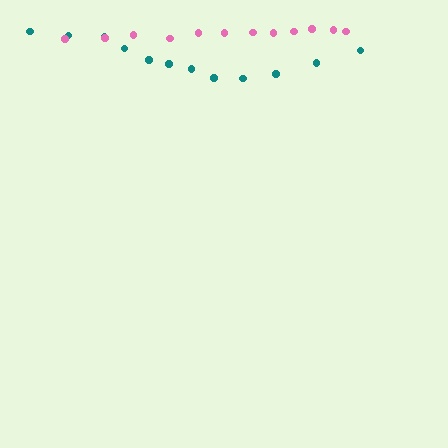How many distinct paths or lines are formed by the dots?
There are 2 distinct paths.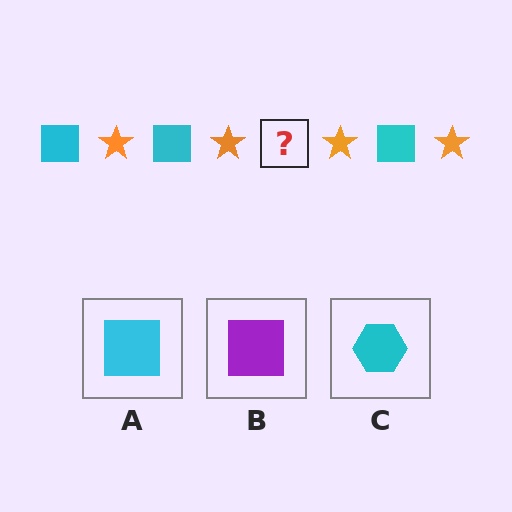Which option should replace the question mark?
Option A.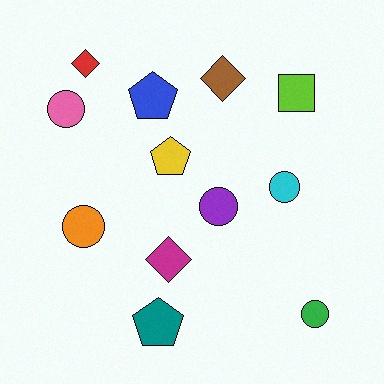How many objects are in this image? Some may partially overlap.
There are 12 objects.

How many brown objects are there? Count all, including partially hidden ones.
There is 1 brown object.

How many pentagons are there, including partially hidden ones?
There are 3 pentagons.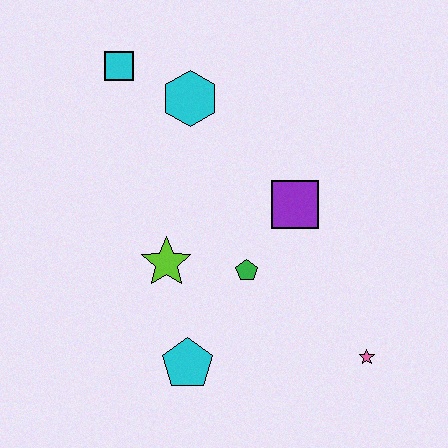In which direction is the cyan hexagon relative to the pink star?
The cyan hexagon is above the pink star.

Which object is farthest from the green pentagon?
The cyan square is farthest from the green pentagon.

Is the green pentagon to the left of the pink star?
Yes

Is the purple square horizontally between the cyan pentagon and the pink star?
Yes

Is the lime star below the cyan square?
Yes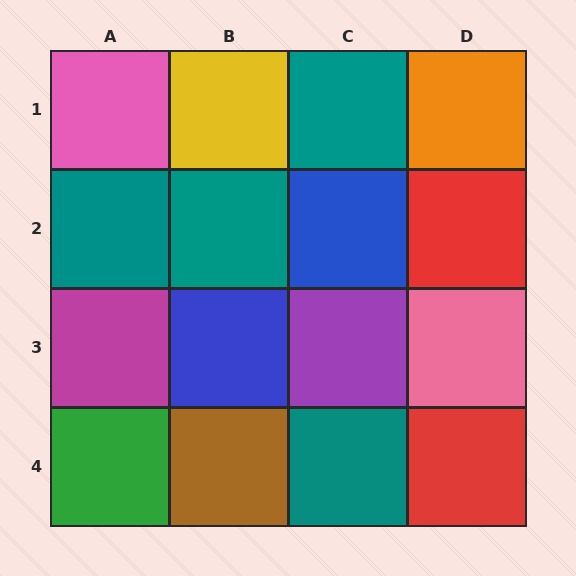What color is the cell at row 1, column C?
Teal.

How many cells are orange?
1 cell is orange.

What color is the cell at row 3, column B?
Blue.